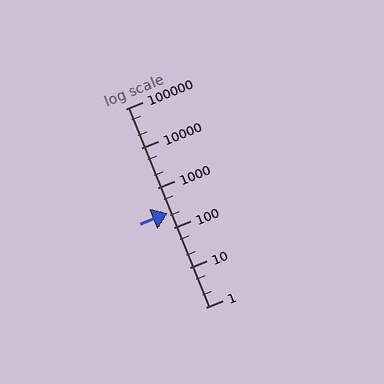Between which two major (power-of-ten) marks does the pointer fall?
The pointer is between 100 and 1000.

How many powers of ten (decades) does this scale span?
The scale spans 5 decades, from 1 to 100000.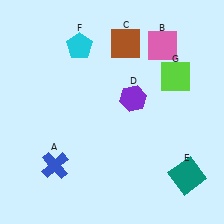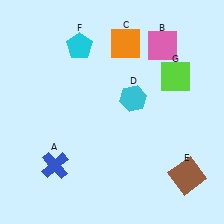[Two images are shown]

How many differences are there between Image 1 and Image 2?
There are 3 differences between the two images.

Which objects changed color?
C changed from brown to orange. D changed from purple to cyan. E changed from teal to brown.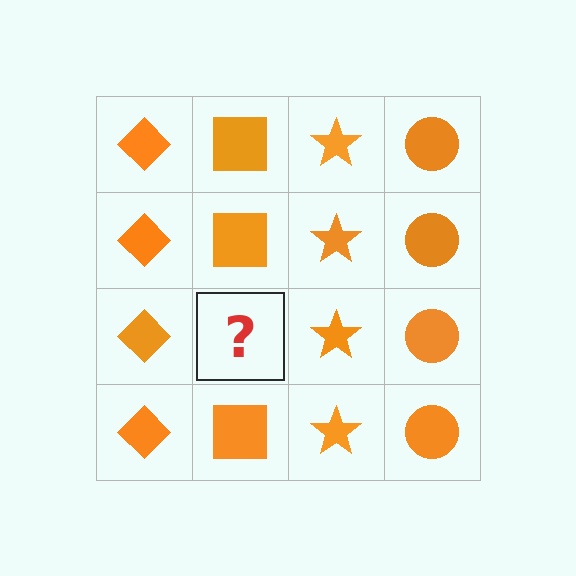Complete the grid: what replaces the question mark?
The question mark should be replaced with an orange square.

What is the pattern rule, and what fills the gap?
The rule is that each column has a consistent shape. The gap should be filled with an orange square.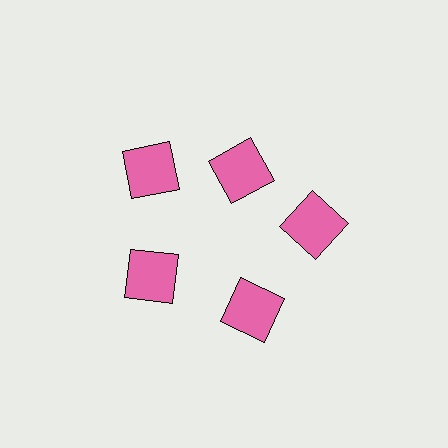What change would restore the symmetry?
The symmetry would be restored by moving it outward, back onto the ring so that all 5 squares sit at equal angles and equal distance from the center.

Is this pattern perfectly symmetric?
No. The 5 pink squares are arranged in a ring, but one element near the 1 o'clock position is pulled inward toward the center, breaking the 5-fold rotational symmetry.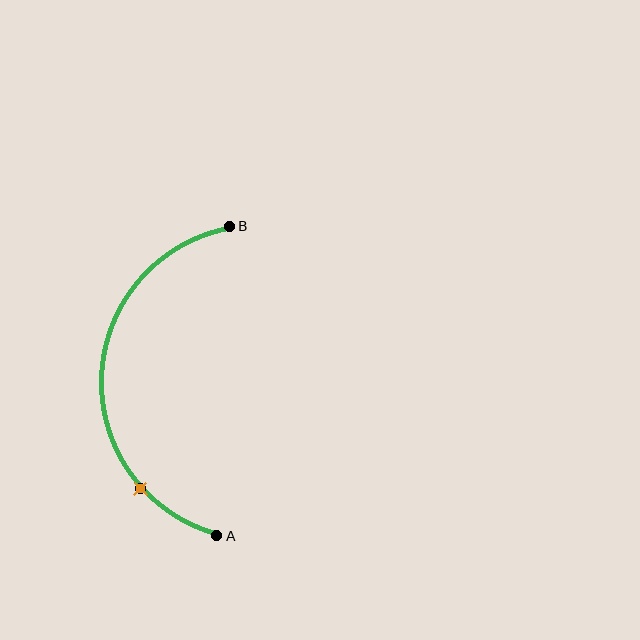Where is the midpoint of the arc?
The arc midpoint is the point on the curve farthest from the straight line joining A and B. It sits to the left of that line.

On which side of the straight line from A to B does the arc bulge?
The arc bulges to the left of the straight line connecting A and B.